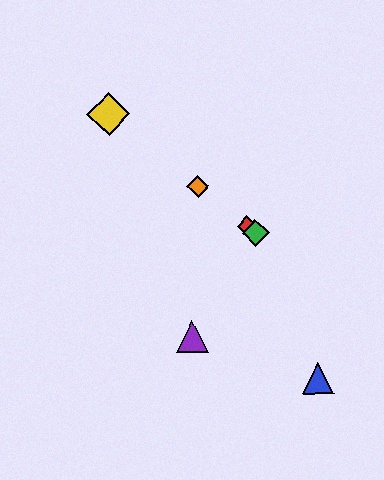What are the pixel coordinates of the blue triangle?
The blue triangle is at (318, 378).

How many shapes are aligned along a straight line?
4 shapes (the red diamond, the green diamond, the yellow diamond, the orange diamond) are aligned along a straight line.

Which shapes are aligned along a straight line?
The red diamond, the green diamond, the yellow diamond, the orange diamond are aligned along a straight line.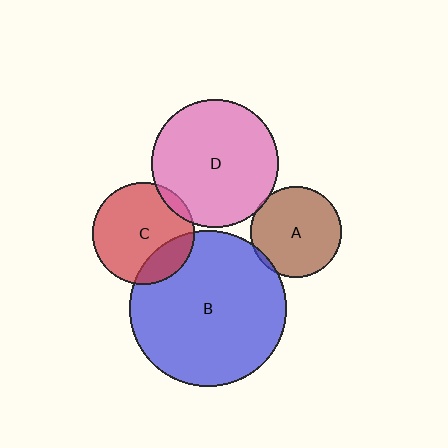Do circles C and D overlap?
Yes.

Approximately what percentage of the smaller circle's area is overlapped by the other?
Approximately 5%.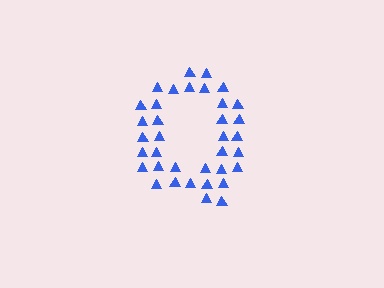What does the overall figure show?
The overall figure shows the letter Q.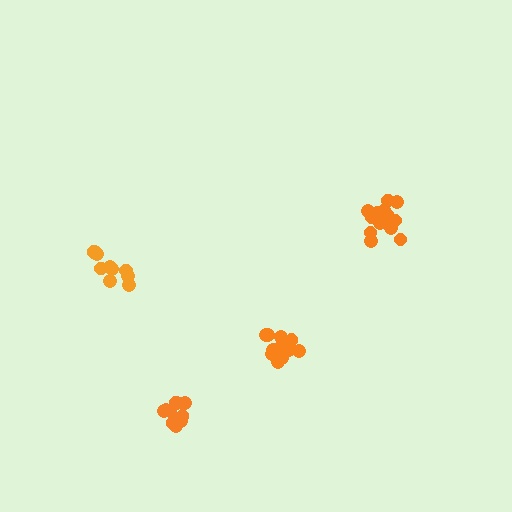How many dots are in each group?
Group 1: 10 dots, Group 2: 12 dots, Group 3: 13 dots, Group 4: 14 dots (49 total).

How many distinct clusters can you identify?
There are 4 distinct clusters.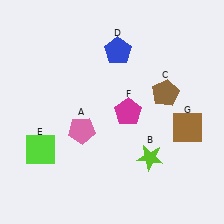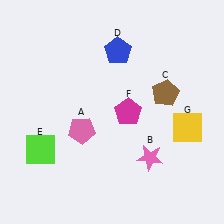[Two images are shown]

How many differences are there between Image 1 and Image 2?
There are 2 differences between the two images.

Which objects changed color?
B changed from lime to pink. G changed from brown to yellow.